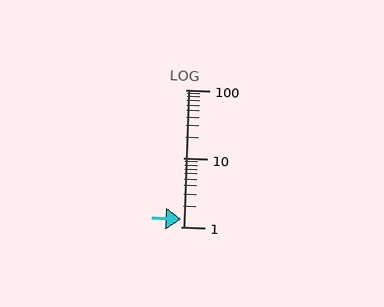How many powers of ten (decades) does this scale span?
The scale spans 2 decades, from 1 to 100.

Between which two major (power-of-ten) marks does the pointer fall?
The pointer is between 1 and 10.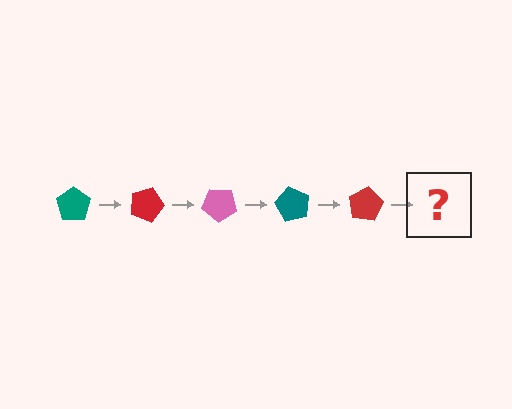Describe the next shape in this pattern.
It should be a pink pentagon, rotated 100 degrees from the start.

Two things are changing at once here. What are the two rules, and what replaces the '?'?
The two rules are that it rotates 20 degrees each step and the color cycles through teal, red, and pink. The '?' should be a pink pentagon, rotated 100 degrees from the start.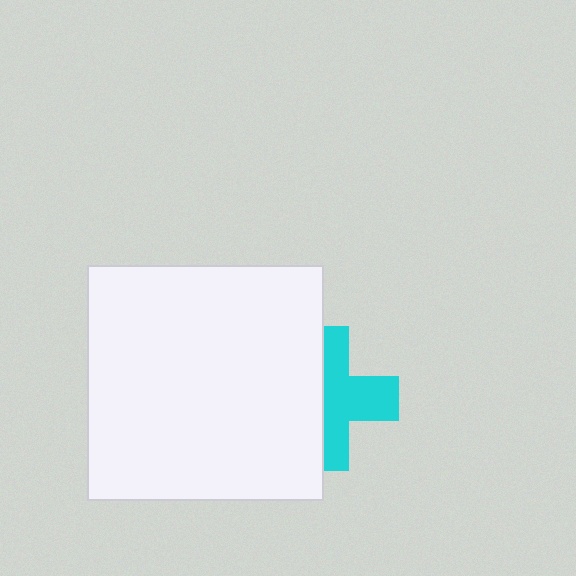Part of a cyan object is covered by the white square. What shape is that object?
It is a cross.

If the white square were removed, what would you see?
You would see the complete cyan cross.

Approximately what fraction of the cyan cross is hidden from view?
Roughly 46% of the cyan cross is hidden behind the white square.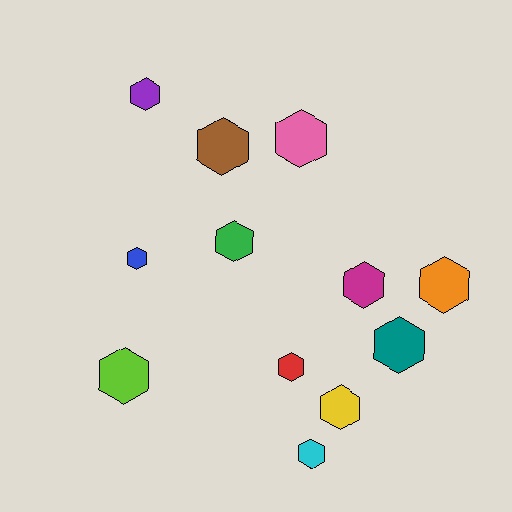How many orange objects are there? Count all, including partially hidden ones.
There is 1 orange object.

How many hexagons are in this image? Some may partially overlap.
There are 12 hexagons.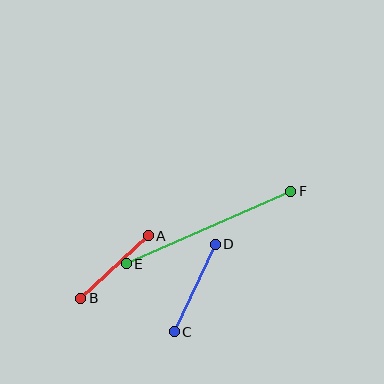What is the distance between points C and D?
The distance is approximately 97 pixels.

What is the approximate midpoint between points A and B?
The midpoint is at approximately (114, 267) pixels.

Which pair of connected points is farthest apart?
Points E and F are farthest apart.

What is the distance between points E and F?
The distance is approximately 180 pixels.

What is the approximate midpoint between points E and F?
The midpoint is at approximately (208, 227) pixels.